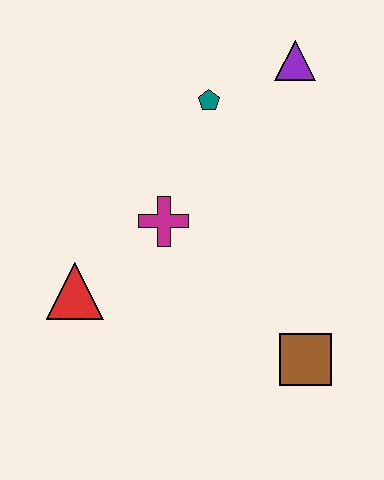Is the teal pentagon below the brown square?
No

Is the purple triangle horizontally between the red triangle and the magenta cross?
No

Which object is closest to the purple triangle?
The teal pentagon is closest to the purple triangle.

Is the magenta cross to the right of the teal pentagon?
No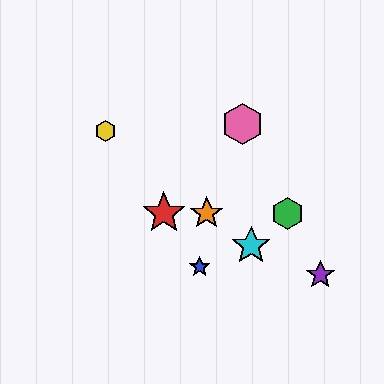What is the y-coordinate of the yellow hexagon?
The yellow hexagon is at y≈131.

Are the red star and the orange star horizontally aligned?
Yes, both are at y≈213.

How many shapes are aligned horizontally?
3 shapes (the red star, the green hexagon, the orange star) are aligned horizontally.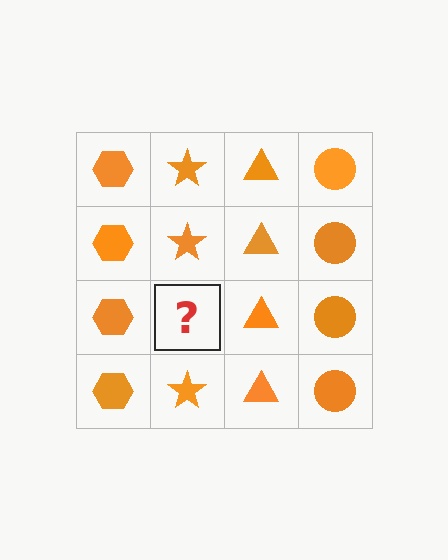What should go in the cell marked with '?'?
The missing cell should contain an orange star.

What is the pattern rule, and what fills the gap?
The rule is that each column has a consistent shape. The gap should be filled with an orange star.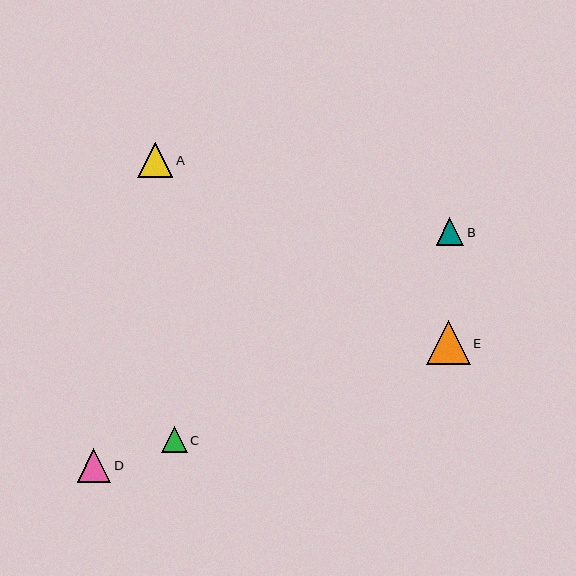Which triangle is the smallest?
Triangle C is the smallest with a size of approximately 26 pixels.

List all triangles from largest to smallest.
From largest to smallest: E, A, D, B, C.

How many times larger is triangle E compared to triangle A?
Triangle E is approximately 1.2 times the size of triangle A.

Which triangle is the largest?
Triangle E is the largest with a size of approximately 44 pixels.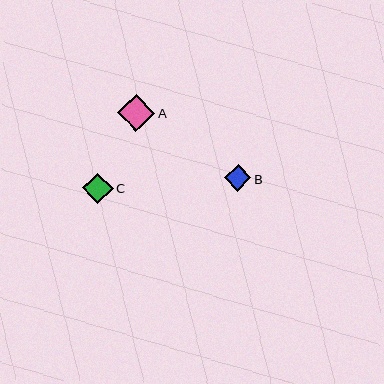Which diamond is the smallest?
Diamond B is the smallest with a size of approximately 27 pixels.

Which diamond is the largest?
Diamond A is the largest with a size of approximately 38 pixels.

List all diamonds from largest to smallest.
From largest to smallest: A, C, B.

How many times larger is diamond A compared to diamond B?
Diamond A is approximately 1.4 times the size of diamond B.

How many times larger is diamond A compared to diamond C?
Diamond A is approximately 1.2 times the size of diamond C.